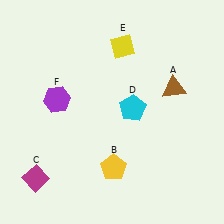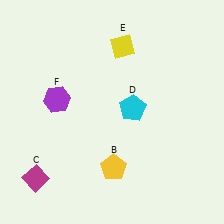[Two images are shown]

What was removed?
The brown triangle (A) was removed in Image 2.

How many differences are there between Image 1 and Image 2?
There is 1 difference between the two images.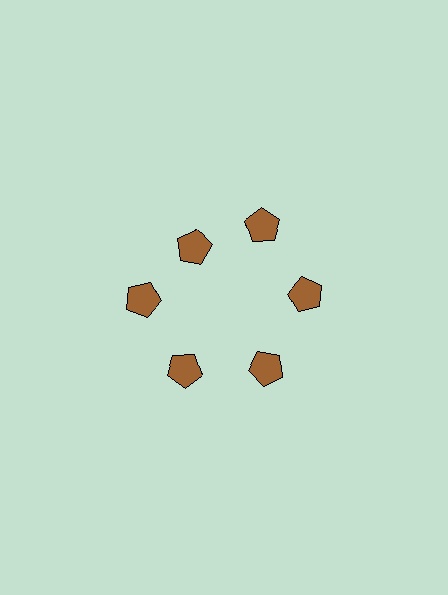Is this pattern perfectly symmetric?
No. The 6 brown pentagons are arranged in a ring, but one element near the 11 o'clock position is pulled inward toward the center, breaking the 6-fold rotational symmetry.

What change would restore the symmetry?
The symmetry would be restored by moving it outward, back onto the ring so that all 6 pentagons sit at equal angles and equal distance from the center.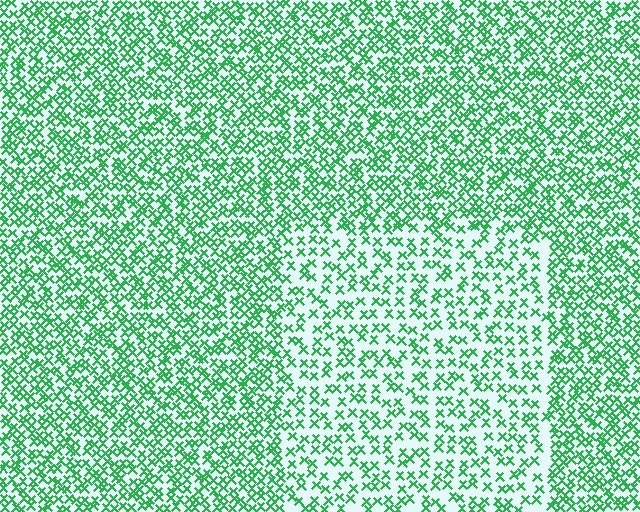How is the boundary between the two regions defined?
The boundary is defined by a change in element density (approximately 1.8x ratio). All elements are the same color, size, and shape.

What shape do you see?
I see a rectangle.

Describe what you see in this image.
The image contains small green elements arranged at two different densities. A rectangle-shaped region is visible where the elements are less densely packed than the surrounding area.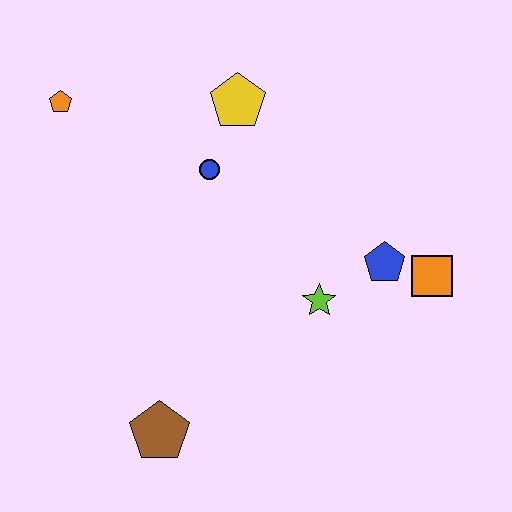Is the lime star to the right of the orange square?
No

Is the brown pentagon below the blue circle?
Yes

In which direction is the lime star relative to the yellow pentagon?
The lime star is below the yellow pentagon.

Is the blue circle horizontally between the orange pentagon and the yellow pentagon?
Yes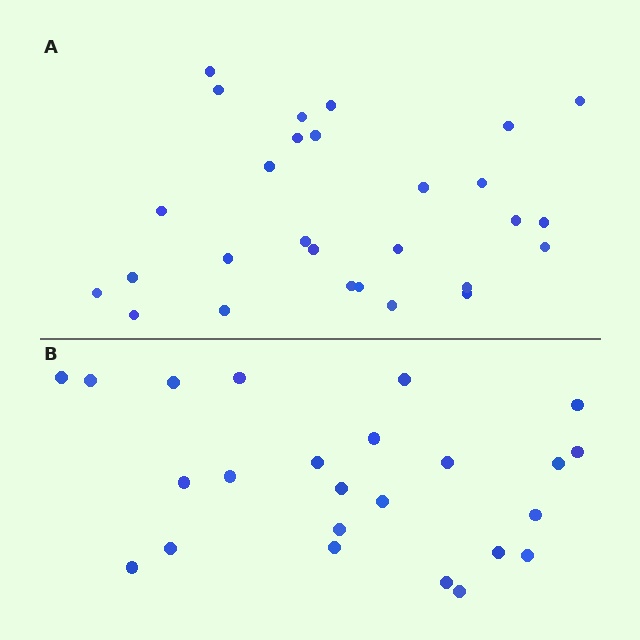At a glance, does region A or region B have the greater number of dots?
Region A (the top region) has more dots.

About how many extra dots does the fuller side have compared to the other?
Region A has about 4 more dots than region B.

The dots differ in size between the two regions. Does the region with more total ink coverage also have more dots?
No. Region B has more total ink coverage because its dots are larger, but region A actually contains more individual dots. Total area can be misleading — the number of items is what matters here.